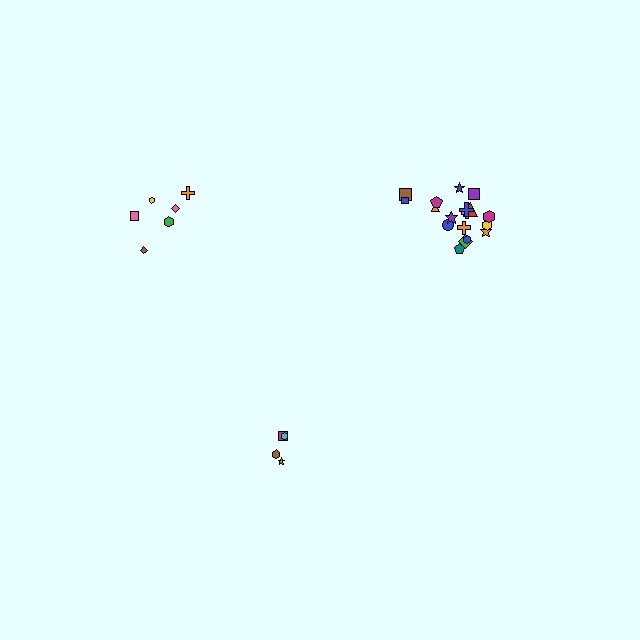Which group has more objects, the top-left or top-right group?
The top-right group.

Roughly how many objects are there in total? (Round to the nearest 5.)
Roughly 30 objects in total.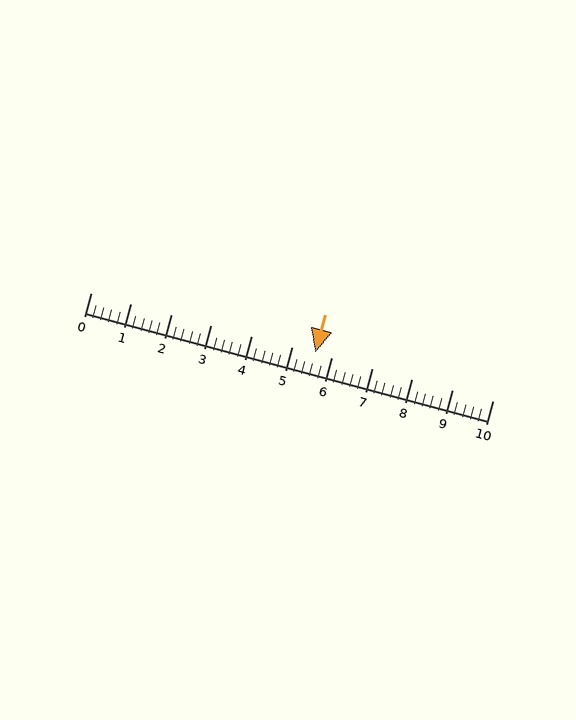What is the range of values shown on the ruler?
The ruler shows values from 0 to 10.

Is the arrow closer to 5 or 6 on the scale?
The arrow is closer to 6.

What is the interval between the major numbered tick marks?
The major tick marks are spaced 1 units apart.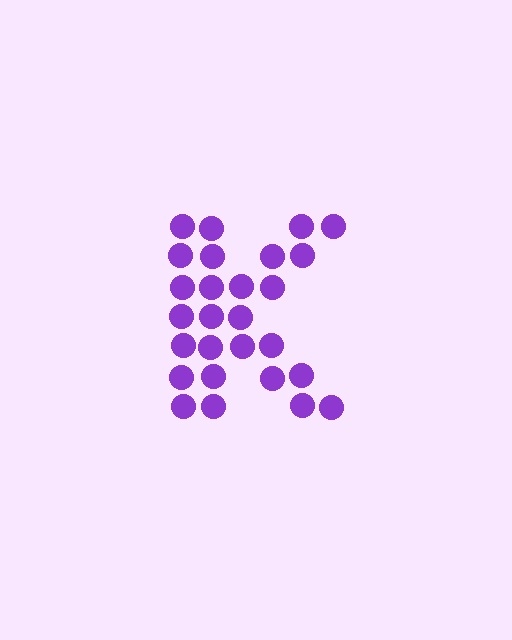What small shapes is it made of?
It is made of small circles.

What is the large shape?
The large shape is the letter K.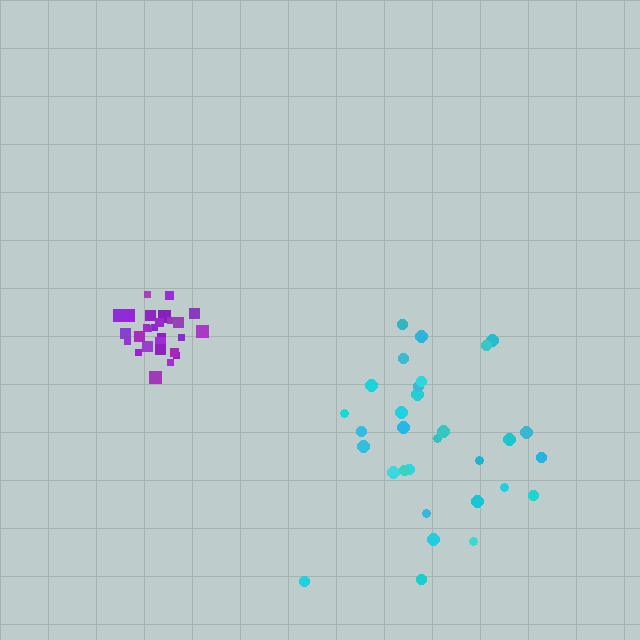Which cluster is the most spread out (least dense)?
Cyan.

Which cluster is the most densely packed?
Purple.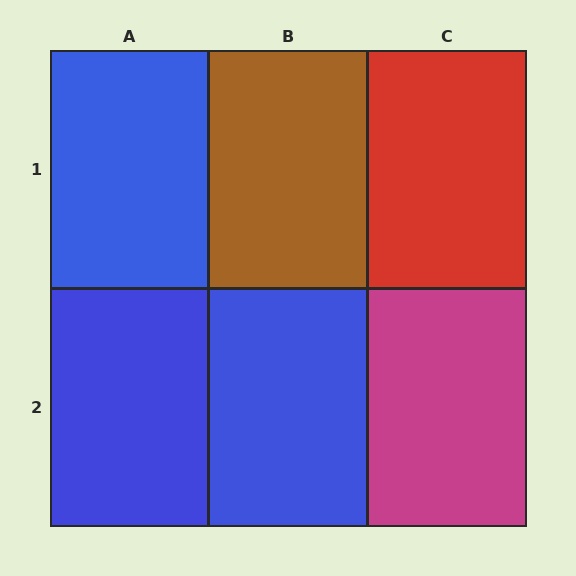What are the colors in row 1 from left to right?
Blue, brown, red.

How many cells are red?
1 cell is red.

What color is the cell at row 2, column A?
Blue.